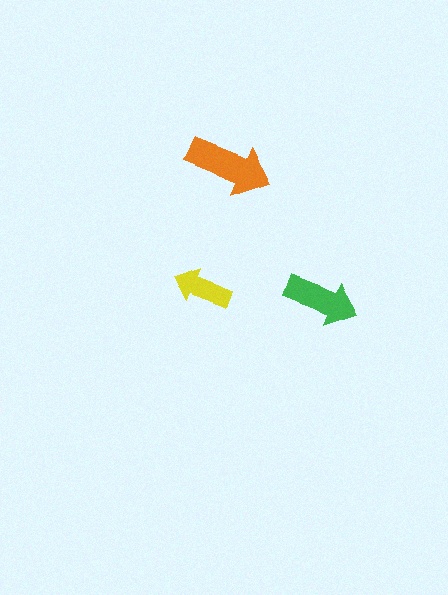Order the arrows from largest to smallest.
the orange one, the green one, the yellow one.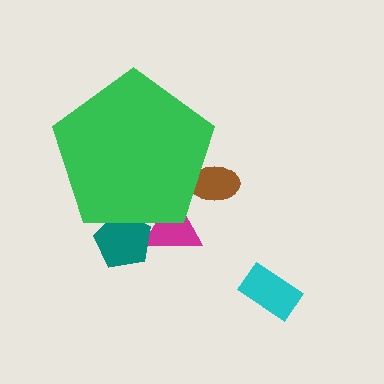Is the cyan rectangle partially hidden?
No, the cyan rectangle is fully visible.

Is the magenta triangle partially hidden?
Yes, the magenta triangle is partially hidden behind the green pentagon.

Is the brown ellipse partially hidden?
Yes, the brown ellipse is partially hidden behind the green pentagon.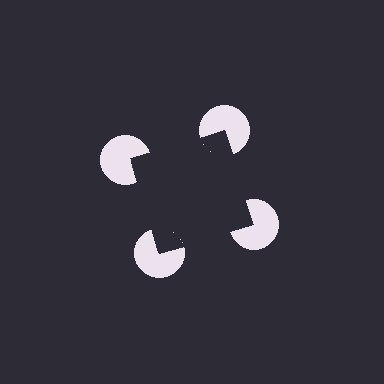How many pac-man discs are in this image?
There are 4 — one at each vertex of the illusory square.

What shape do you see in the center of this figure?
An illusory square — its edges are inferred from the aligned wedge cuts in the pac-man discs, not physically drawn.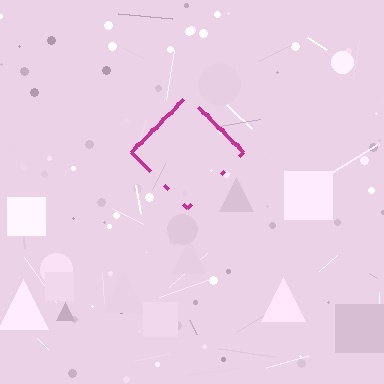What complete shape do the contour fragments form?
The contour fragments form a diamond.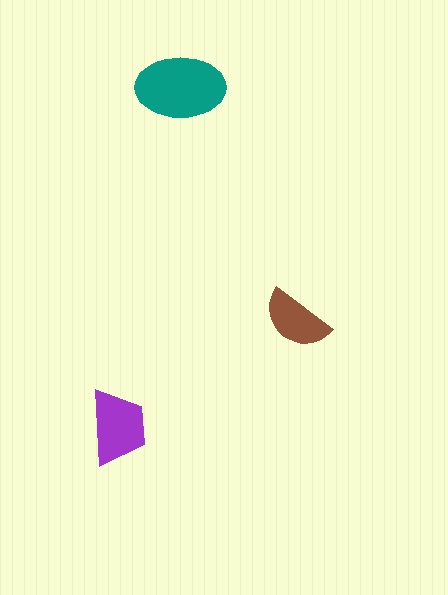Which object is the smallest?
The brown semicircle.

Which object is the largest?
The teal ellipse.